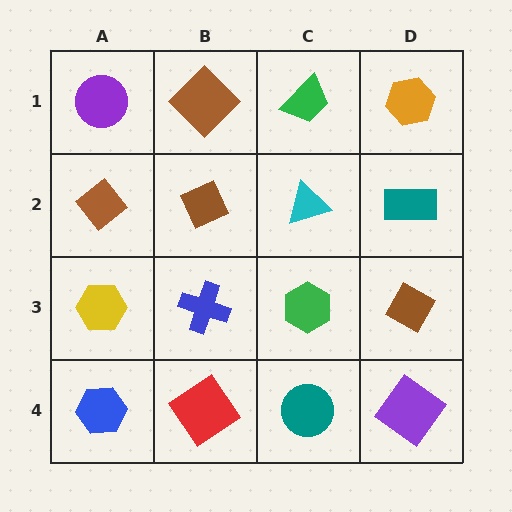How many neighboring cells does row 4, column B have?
3.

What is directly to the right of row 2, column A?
A brown diamond.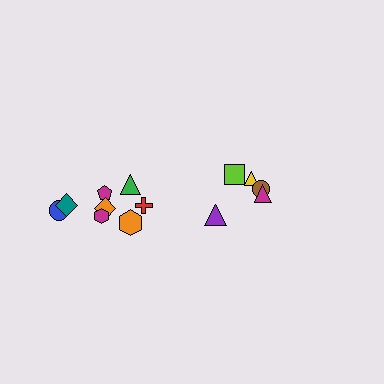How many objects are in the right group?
There are 5 objects.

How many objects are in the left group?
There are 8 objects.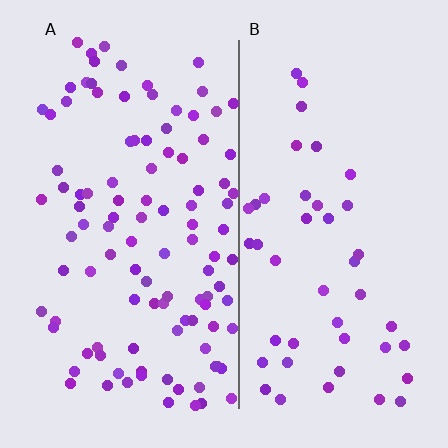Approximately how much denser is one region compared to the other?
Approximately 2.4× — region A over region B.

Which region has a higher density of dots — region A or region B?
A (the left).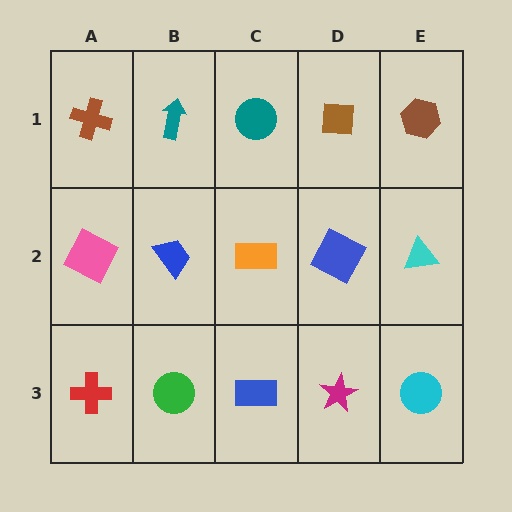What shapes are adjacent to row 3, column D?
A blue square (row 2, column D), a blue rectangle (row 3, column C), a cyan circle (row 3, column E).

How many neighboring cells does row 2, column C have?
4.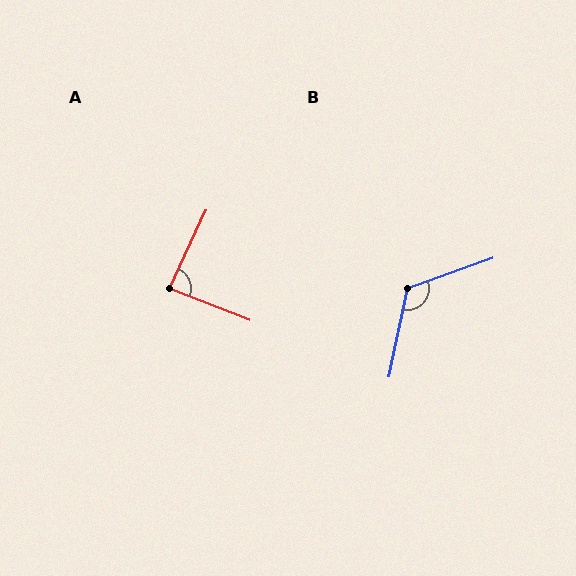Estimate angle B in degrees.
Approximately 122 degrees.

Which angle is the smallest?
A, at approximately 86 degrees.